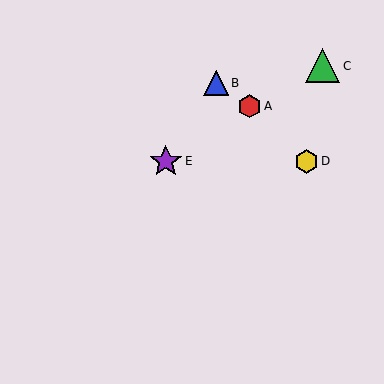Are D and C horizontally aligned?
No, D is at y≈161 and C is at y≈66.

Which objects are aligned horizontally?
Objects D, E are aligned horizontally.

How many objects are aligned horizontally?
2 objects (D, E) are aligned horizontally.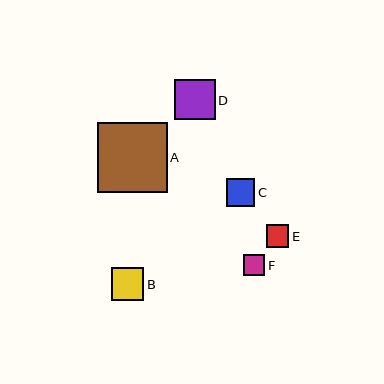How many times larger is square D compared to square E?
Square D is approximately 1.8 times the size of square E.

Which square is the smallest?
Square F is the smallest with a size of approximately 21 pixels.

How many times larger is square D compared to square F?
Square D is approximately 1.9 times the size of square F.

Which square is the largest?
Square A is the largest with a size of approximately 70 pixels.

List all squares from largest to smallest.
From largest to smallest: A, D, B, C, E, F.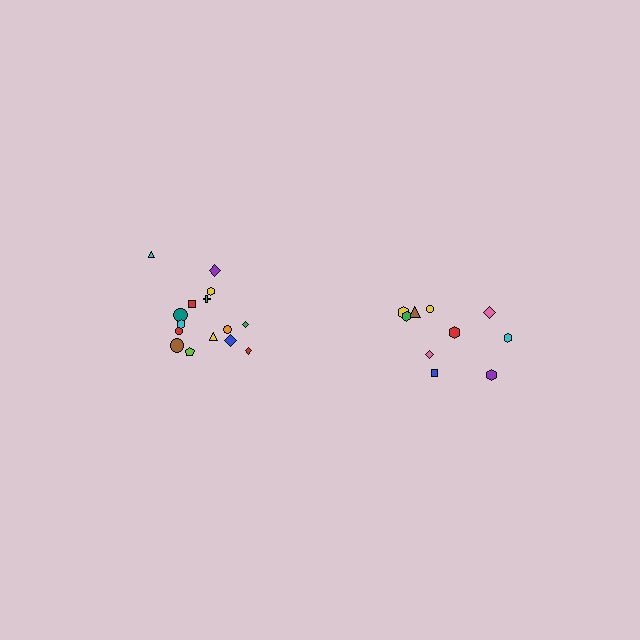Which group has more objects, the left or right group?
The left group.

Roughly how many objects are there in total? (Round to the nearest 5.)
Roughly 25 objects in total.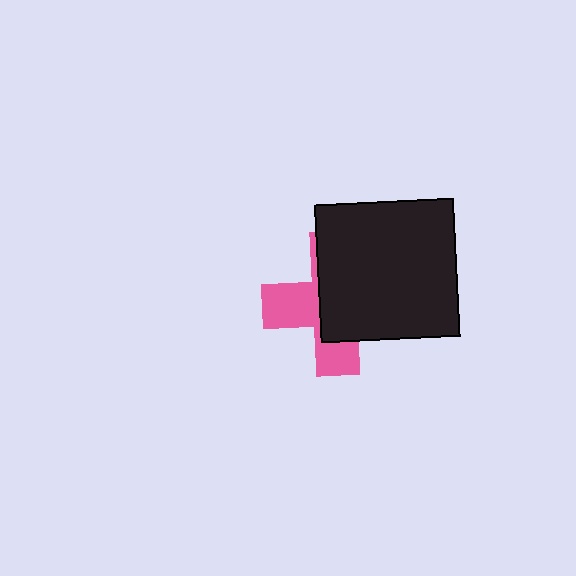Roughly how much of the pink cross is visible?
A small part of it is visible (roughly 40%).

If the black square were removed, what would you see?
You would see the complete pink cross.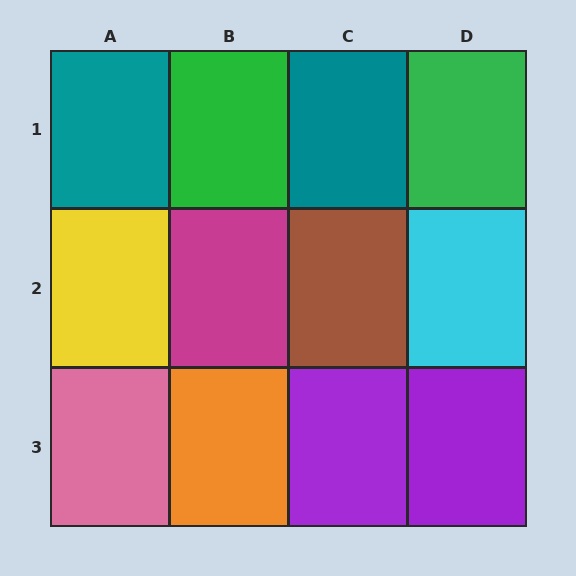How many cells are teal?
2 cells are teal.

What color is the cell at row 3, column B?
Orange.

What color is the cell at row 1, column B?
Green.